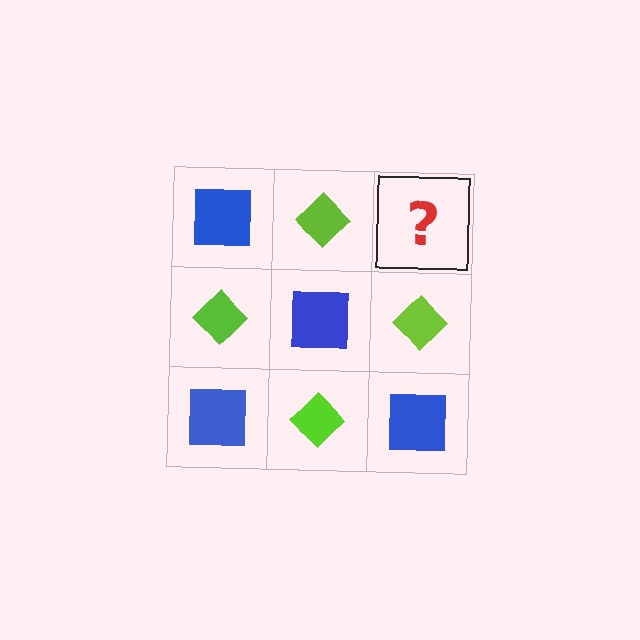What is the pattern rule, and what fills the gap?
The rule is that it alternates blue square and lime diamond in a checkerboard pattern. The gap should be filled with a blue square.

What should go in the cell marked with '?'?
The missing cell should contain a blue square.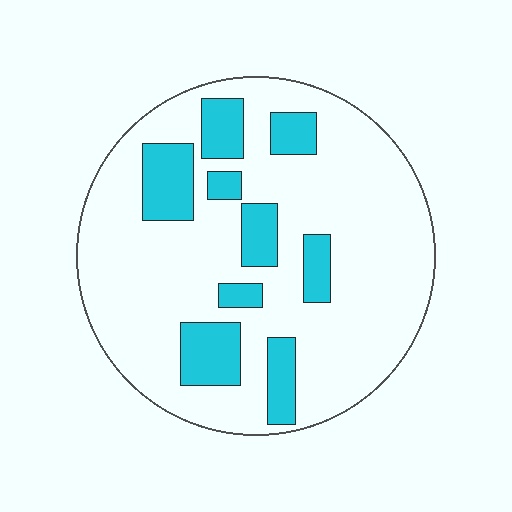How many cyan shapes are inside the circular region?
9.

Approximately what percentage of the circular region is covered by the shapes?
Approximately 20%.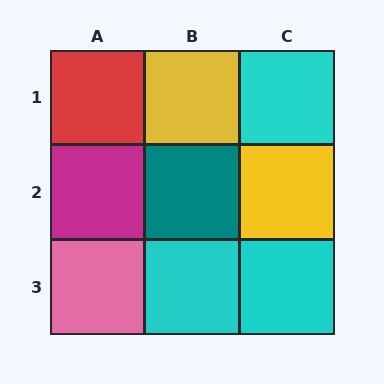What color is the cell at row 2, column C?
Yellow.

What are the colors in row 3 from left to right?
Pink, cyan, cyan.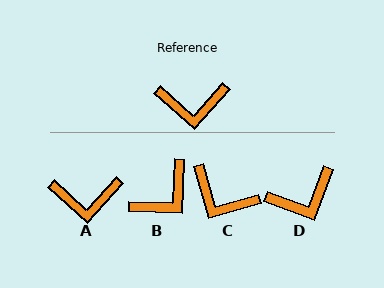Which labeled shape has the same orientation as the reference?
A.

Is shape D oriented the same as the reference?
No, it is off by about 21 degrees.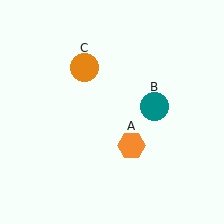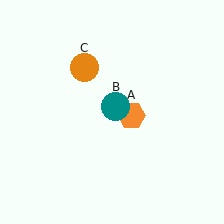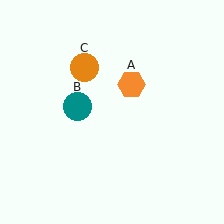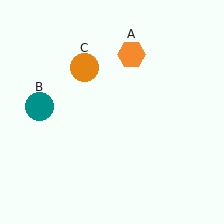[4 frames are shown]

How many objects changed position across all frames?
2 objects changed position: orange hexagon (object A), teal circle (object B).